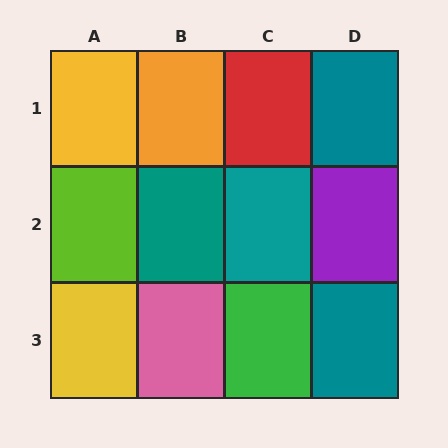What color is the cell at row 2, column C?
Teal.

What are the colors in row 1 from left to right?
Yellow, orange, red, teal.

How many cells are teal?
4 cells are teal.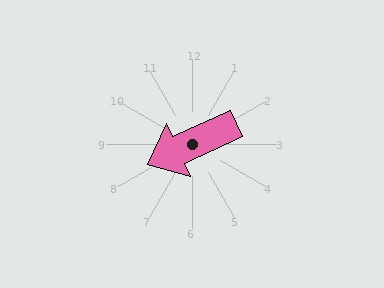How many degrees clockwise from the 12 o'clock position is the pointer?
Approximately 245 degrees.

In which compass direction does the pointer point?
Southwest.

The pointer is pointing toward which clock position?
Roughly 8 o'clock.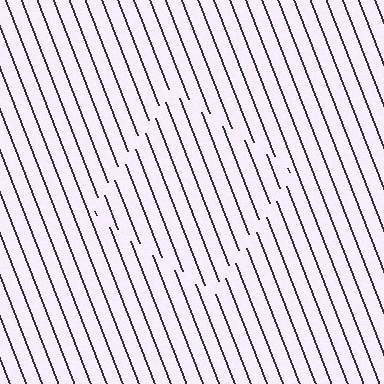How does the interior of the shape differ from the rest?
The interior of the shape contains the same grating, shifted by half a period — the contour is defined by the phase discontinuity where line-ends from the inner and outer gratings abut.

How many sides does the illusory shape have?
4 sides — the line-ends trace a square.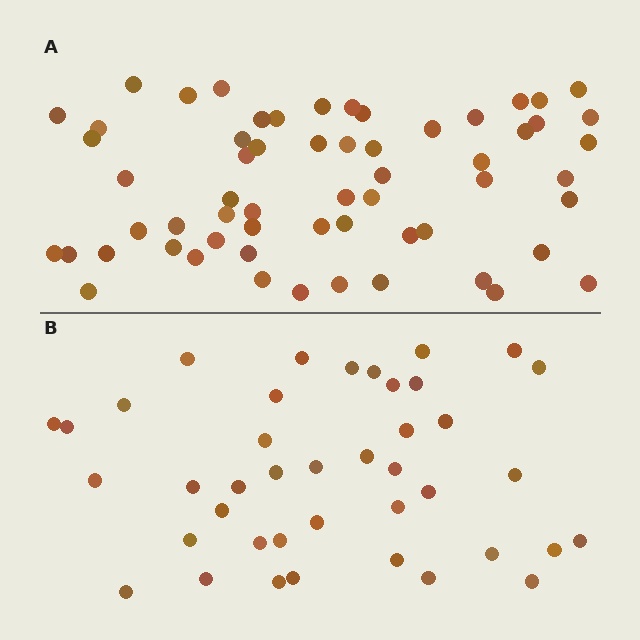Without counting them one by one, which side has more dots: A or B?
Region A (the top region) has more dots.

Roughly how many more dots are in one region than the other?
Region A has approximately 20 more dots than region B.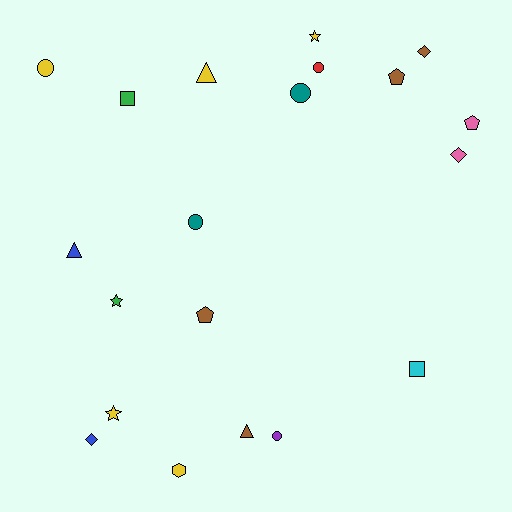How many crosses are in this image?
There are no crosses.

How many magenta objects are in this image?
There are no magenta objects.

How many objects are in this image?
There are 20 objects.